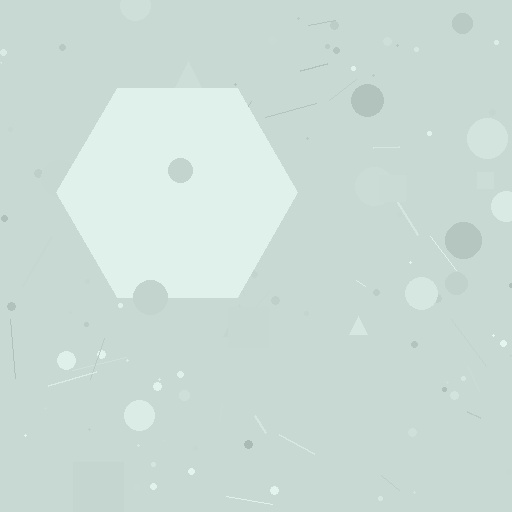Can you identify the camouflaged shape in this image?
The camouflaged shape is a hexagon.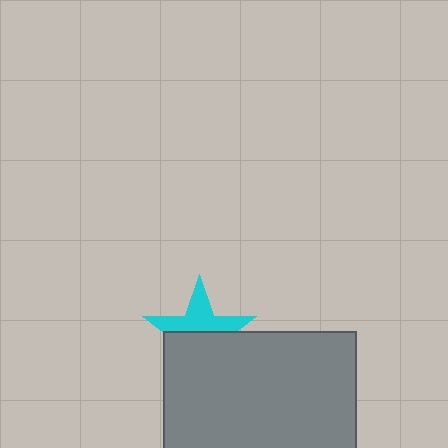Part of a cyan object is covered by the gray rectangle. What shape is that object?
It is a star.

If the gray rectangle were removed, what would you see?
You would see the complete cyan star.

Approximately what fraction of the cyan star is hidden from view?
Roughly 51% of the cyan star is hidden behind the gray rectangle.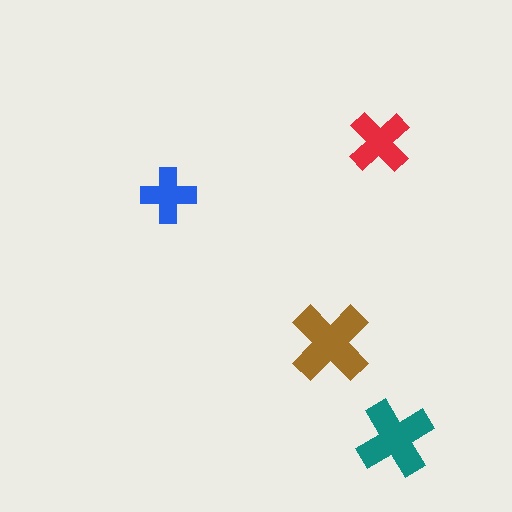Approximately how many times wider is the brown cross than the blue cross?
About 1.5 times wider.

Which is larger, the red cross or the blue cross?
The red one.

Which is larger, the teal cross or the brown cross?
The brown one.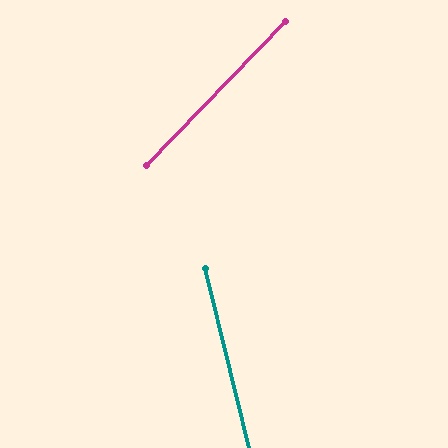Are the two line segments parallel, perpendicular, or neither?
Neither parallel nor perpendicular — they differ by about 58°.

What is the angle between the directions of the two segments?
Approximately 58 degrees.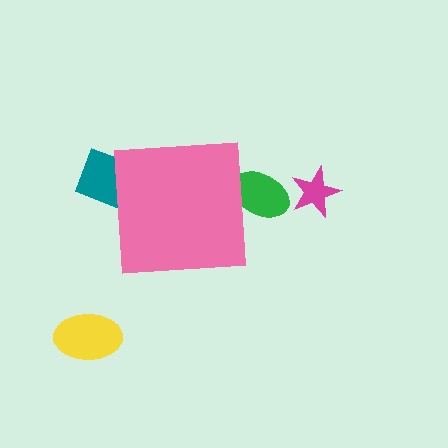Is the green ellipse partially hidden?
Yes, the green ellipse is partially hidden behind the pink square.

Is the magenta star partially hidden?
No, the magenta star is fully visible.